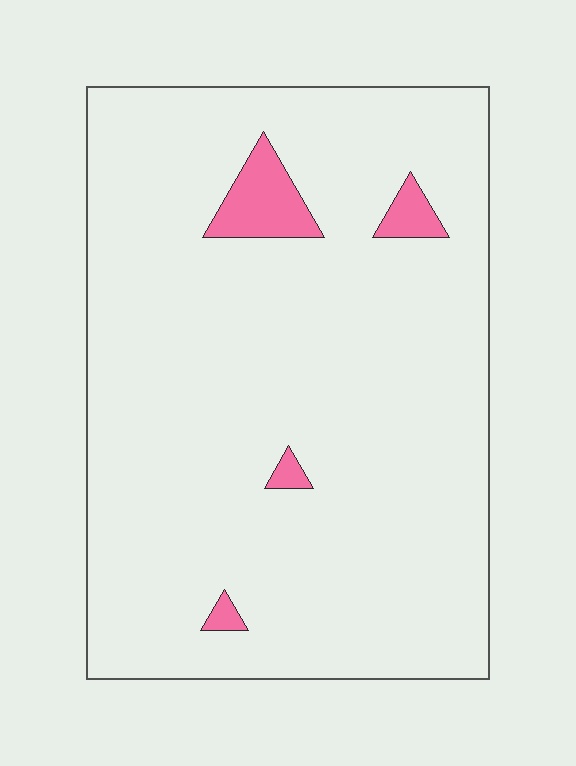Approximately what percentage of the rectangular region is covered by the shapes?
Approximately 5%.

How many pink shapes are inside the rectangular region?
4.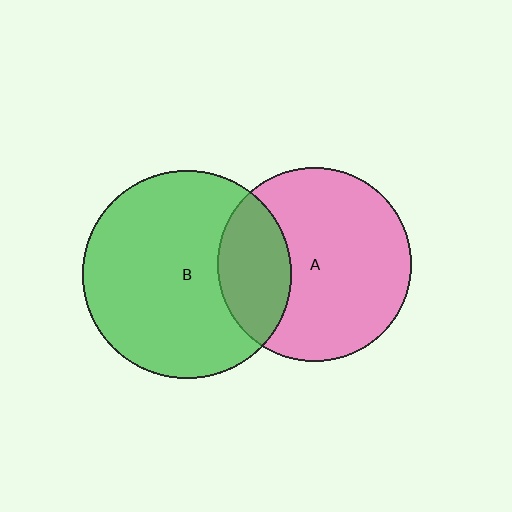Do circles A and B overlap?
Yes.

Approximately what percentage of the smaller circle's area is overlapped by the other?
Approximately 25%.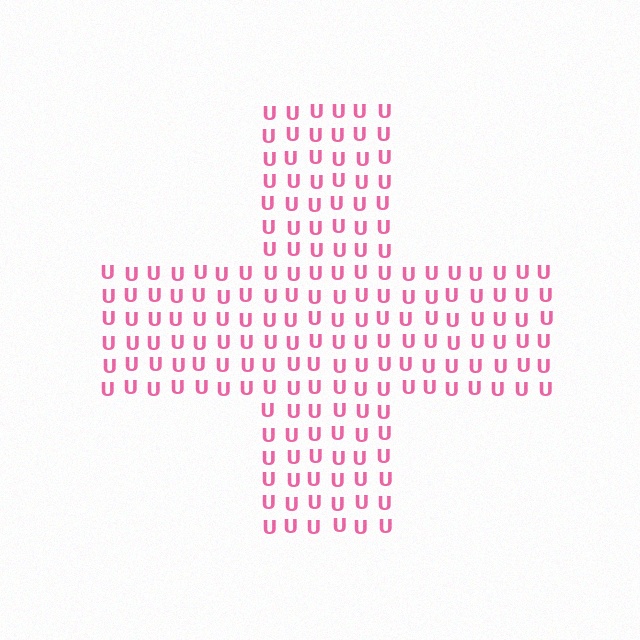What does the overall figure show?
The overall figure shows a cross.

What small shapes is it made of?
It is made of small letter U's.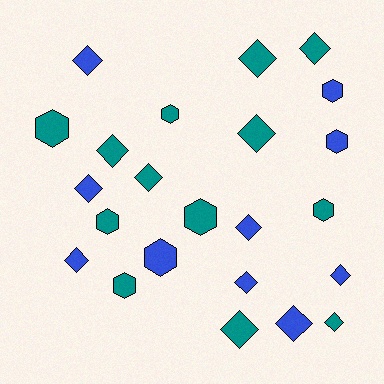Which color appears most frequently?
Teal, with 13 objects.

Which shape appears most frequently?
Diamond, with 14 objects.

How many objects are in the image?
There are 23 objects.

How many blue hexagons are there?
There are 3 blue hexagons.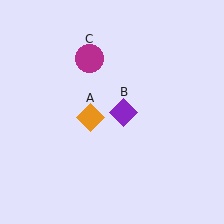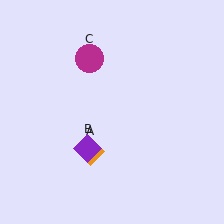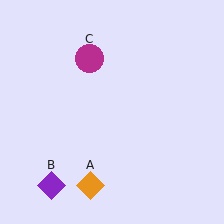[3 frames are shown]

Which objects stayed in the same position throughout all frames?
Magenta circle (object C) remained stationary.